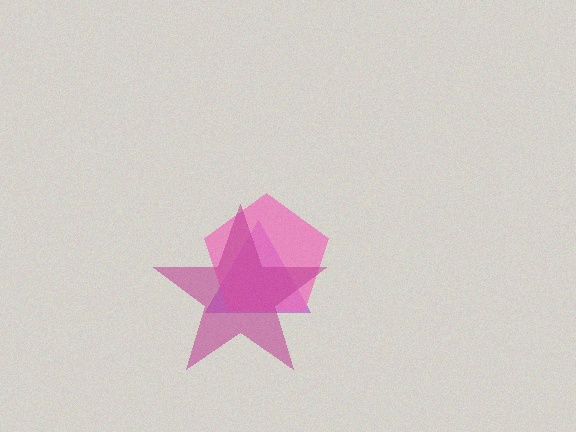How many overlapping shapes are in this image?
There are 3 overlapping shapes in the image.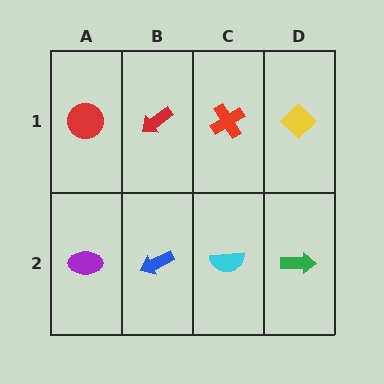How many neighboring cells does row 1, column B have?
3.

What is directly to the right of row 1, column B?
A red cross.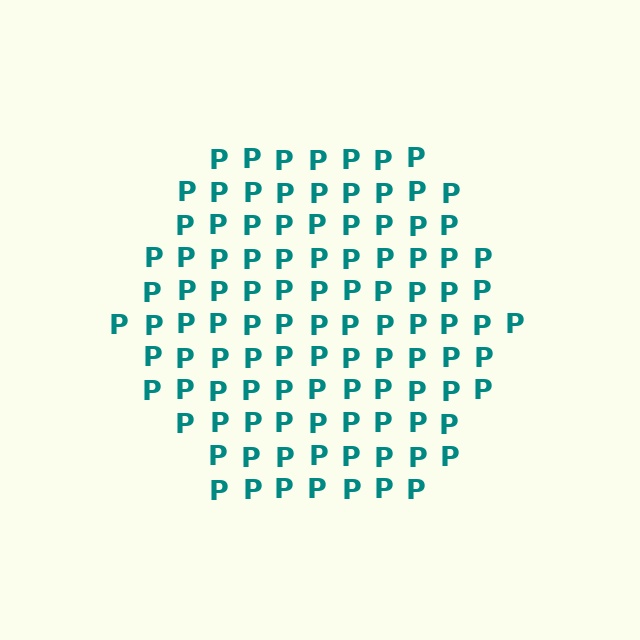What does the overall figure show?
The overall figure shows a hexagon.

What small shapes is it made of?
It is made of small letter P's.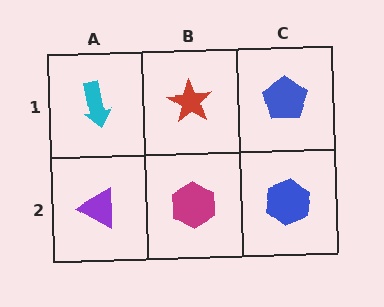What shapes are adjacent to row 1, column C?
A blue hexagon (row 2, column C), a red star (row 1, column B).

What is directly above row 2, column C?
A blue pentagon.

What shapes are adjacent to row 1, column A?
A purple triangle (row 2, column A), a red star (row 1, column B).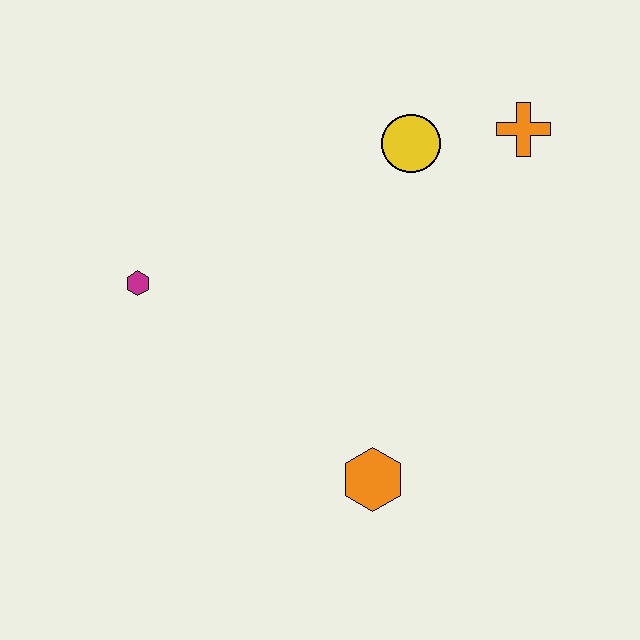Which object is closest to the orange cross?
The yellow circle is closest to the orange cross.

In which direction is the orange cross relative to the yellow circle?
The orange cross is to the right of the yellow circle.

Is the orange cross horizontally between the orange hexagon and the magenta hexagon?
No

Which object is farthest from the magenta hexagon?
The orange cross is farthest from the magenta hexagon.